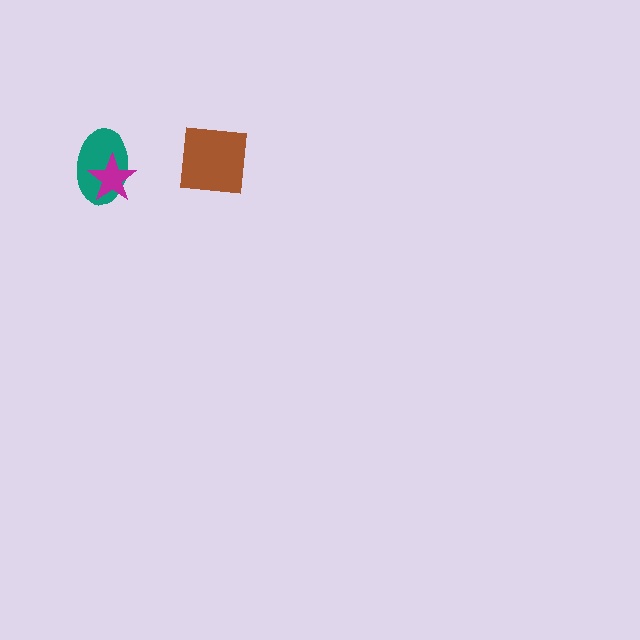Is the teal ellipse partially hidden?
Yes, it is partially covered by another shape.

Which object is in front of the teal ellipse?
The magenta star is in front of the teal ellipse.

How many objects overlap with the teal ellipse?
1 object overlaps with the teal ellipse.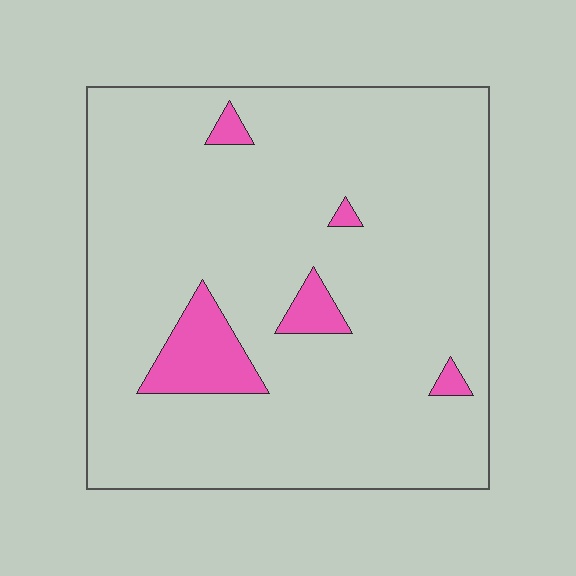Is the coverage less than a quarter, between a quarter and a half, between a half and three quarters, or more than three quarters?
Less than a quarter.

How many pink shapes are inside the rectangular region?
5.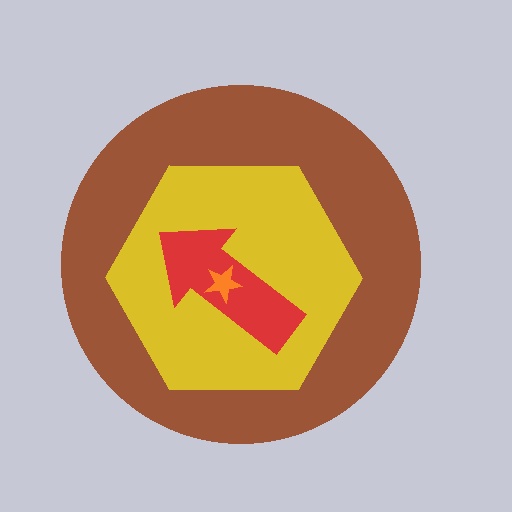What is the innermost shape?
The orange star.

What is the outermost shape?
The brown circle.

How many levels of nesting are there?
4.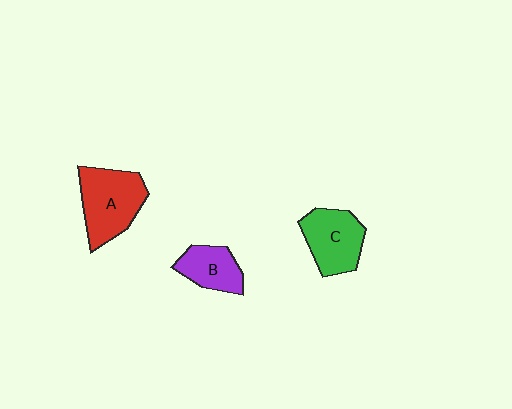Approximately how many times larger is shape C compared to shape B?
Approximately 1.3 times.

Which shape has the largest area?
Shape A (red).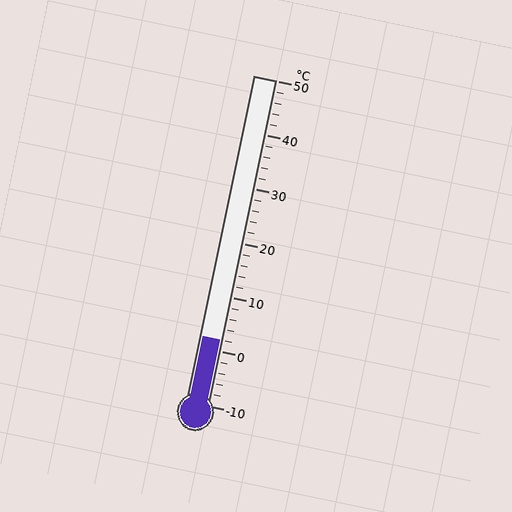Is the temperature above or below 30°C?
The temperature is below 30°C.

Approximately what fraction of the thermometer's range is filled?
The thermometer is filled to approximately 20% of its range.